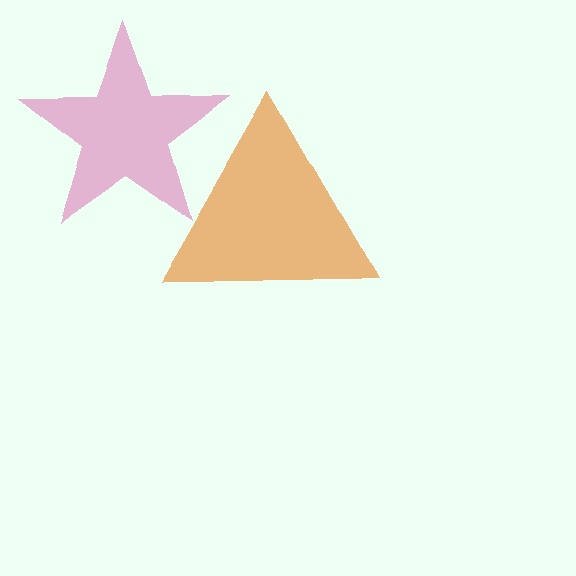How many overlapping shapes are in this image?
There are 2 overlapping shapes in the image.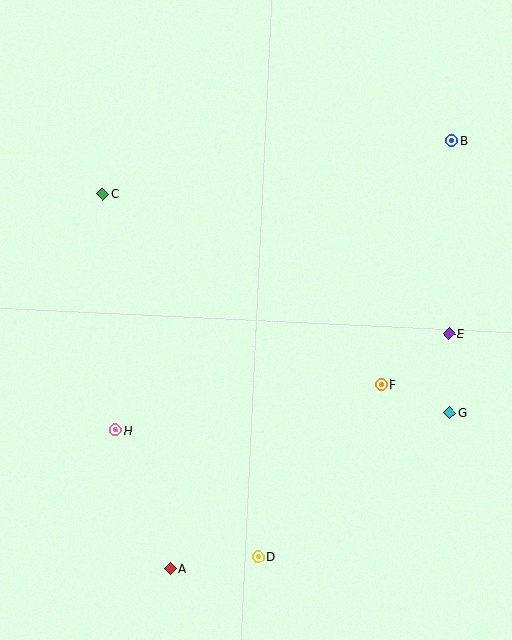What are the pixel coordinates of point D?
Point D is at (258, 557).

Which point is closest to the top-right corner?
Point B is closest to the top-right corner.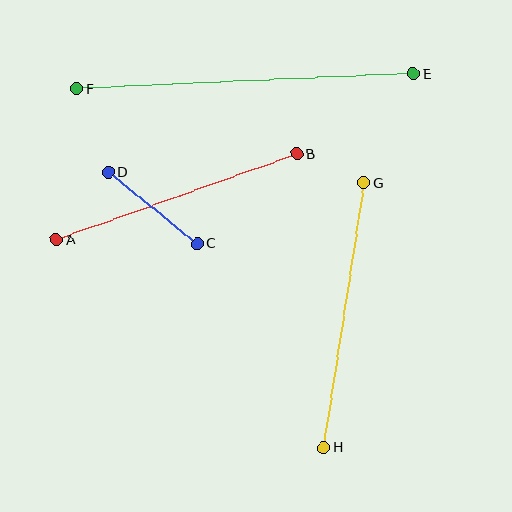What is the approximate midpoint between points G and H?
The midpoint is at approximately (344, 315) pixels.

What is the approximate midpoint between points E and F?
The midpoint is at approximately (245, 81) pixels.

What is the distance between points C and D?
The distance is approximately 114 pixels.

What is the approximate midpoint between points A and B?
The midpoint is at approximately (176, 197) pixels.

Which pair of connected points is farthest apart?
Points E and F are farthest apart.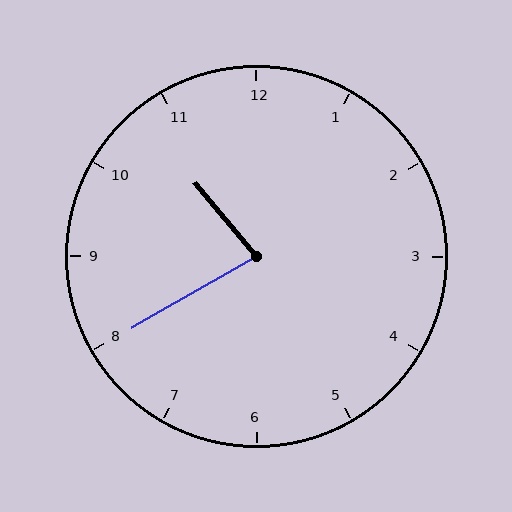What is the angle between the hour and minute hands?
Approximately 80 degrees.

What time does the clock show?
10:40.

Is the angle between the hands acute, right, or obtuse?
It is acute.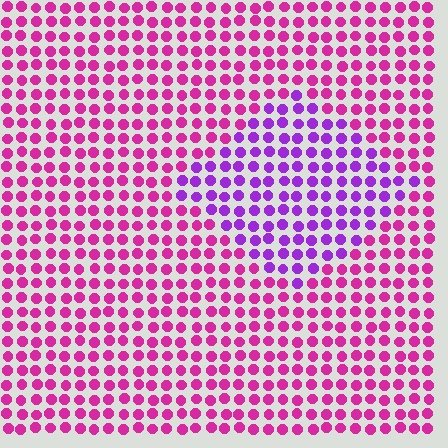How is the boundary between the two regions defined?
The boundary is defined purely by a slight shift in hue (about 38 degrees). Spacing, size, and orientation are identical on both sides.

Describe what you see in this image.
The image is filled with small magenta elements in a uniform arrangement. A diamond-shaped region is visible where the elements are tinted to a slightly different hue, forming a subtle color boundary.